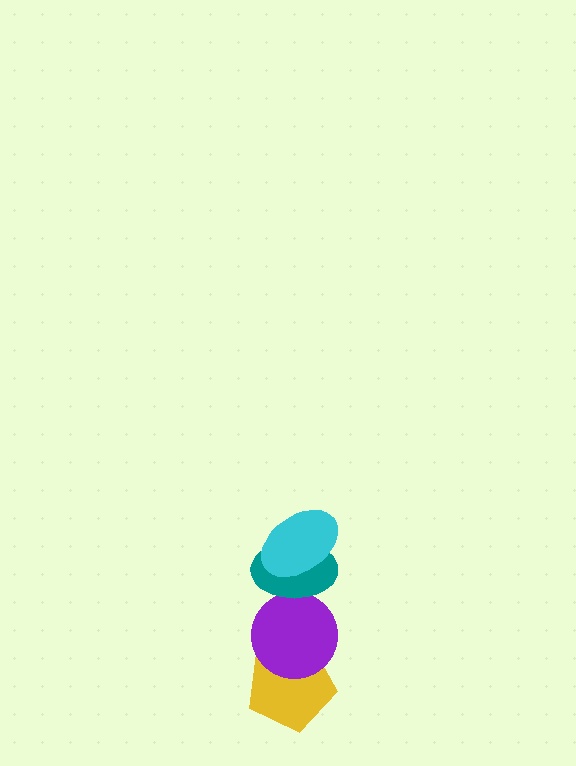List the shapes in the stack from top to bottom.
From top to bottom: the cyan ellipse, the teal ellipse, the purple circle, the yellow pentagon.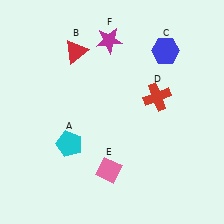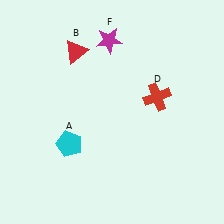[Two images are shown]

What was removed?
The blue hexagon (C), the pink diamond (E) were removed in Image 2.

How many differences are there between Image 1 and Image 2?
There are 2 differences between the two images.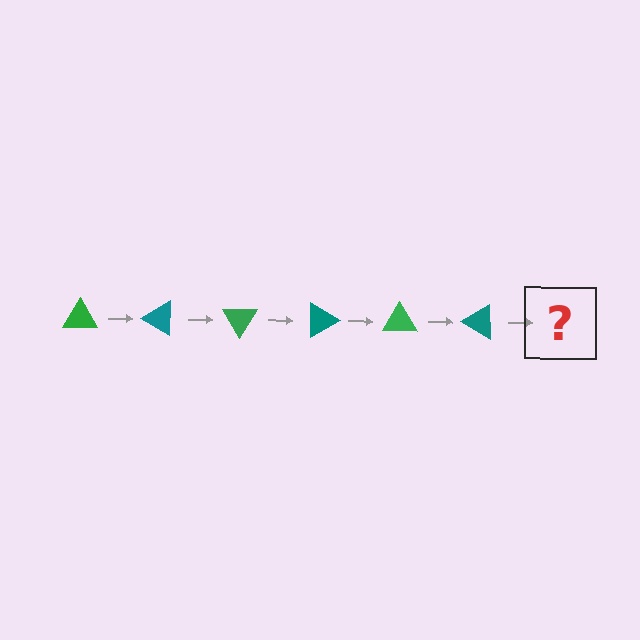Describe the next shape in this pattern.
It should be a green triangle, rotated 180 degrees from the start.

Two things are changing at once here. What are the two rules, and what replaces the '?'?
The two rules are that it rotates 30 degrees each step and the color cycles through green and teal. The '?' should be a green triangle, rotated 180 degrees from the start.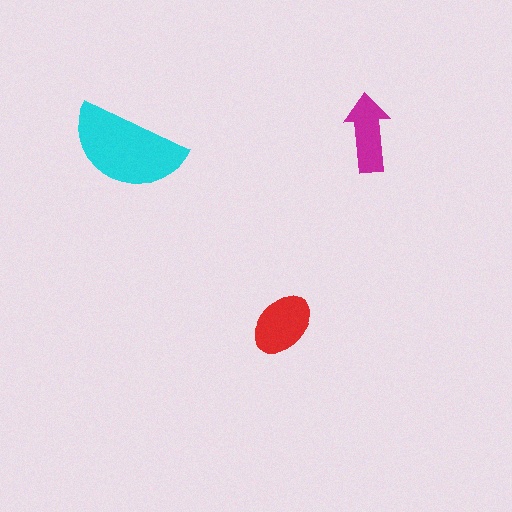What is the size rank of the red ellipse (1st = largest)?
2nd.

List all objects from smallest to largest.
The magenta arrow, the red ellipse, the cyan semicircle.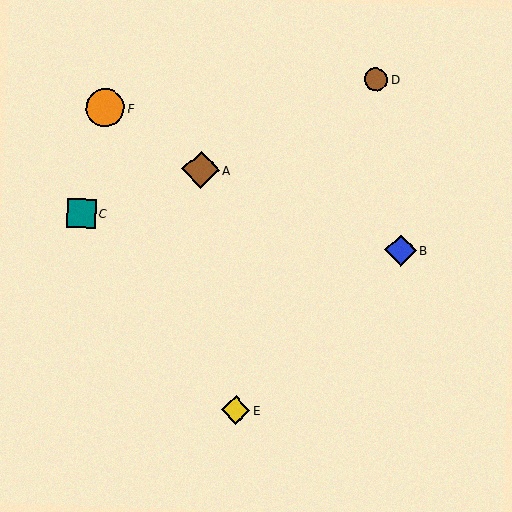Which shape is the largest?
The orange circle (labeled F) is the largest.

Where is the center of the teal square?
The center of the teal square is at (81, 213).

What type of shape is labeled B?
Shape B is a blue diamond.